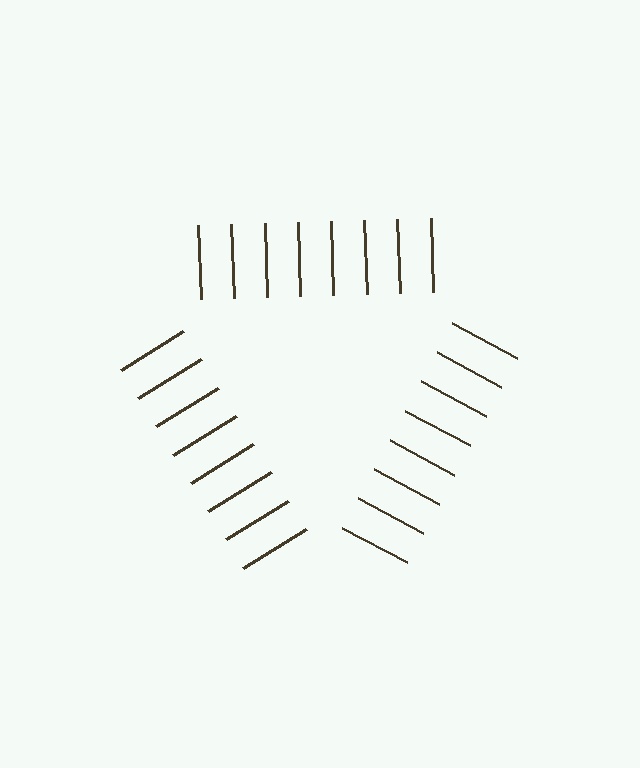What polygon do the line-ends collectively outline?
An illusory triangle — the line segments terminate on its edges but no continuous stroke is drawn.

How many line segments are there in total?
24 — 8 along each of the 3 edges.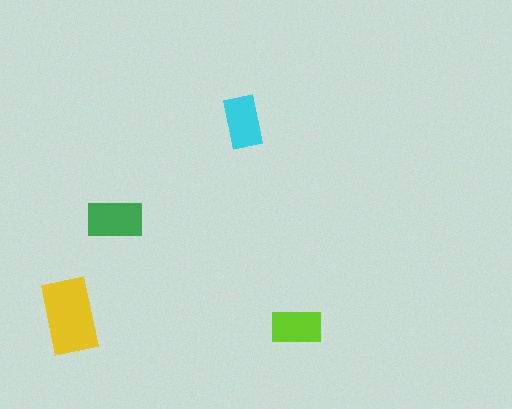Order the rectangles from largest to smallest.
the yellow one, the green one, the cyan one, the lime one.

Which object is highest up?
The cyan rectangle is topmost.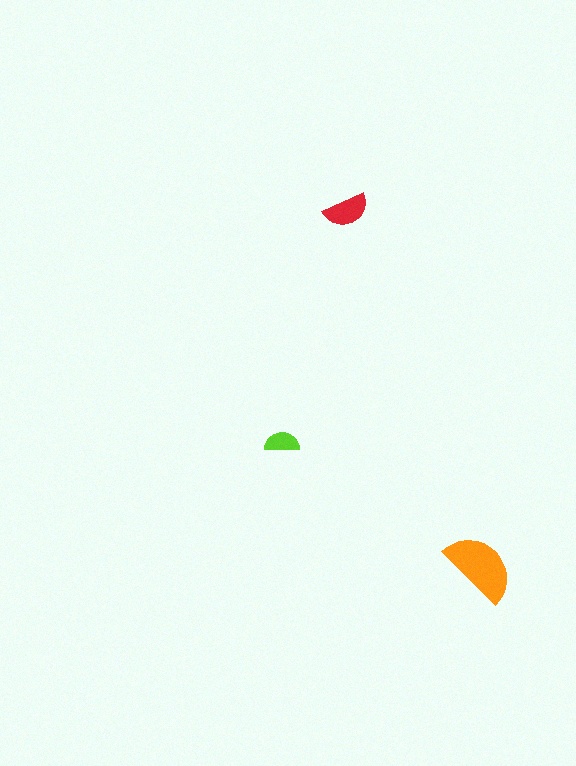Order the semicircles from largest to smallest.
the orange one, the red one, the lime one.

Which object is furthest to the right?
The orange semicircle is rightmost.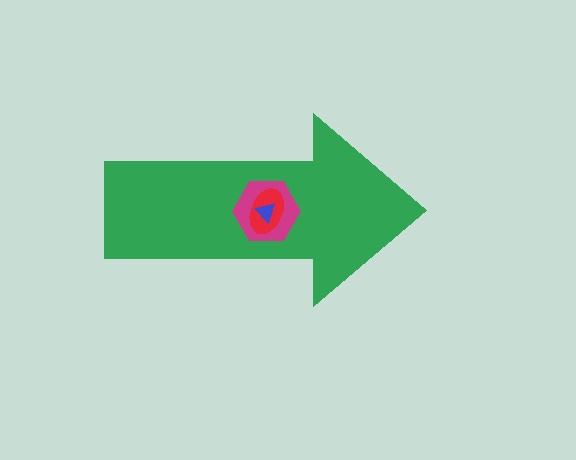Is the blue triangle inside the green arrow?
Yes.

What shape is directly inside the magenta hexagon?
The red ellipse.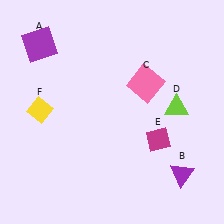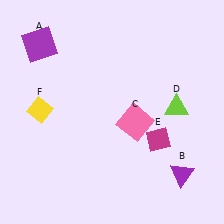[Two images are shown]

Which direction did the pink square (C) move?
The pink square (C) moved down.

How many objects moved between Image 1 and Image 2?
1 object moved between the two images.